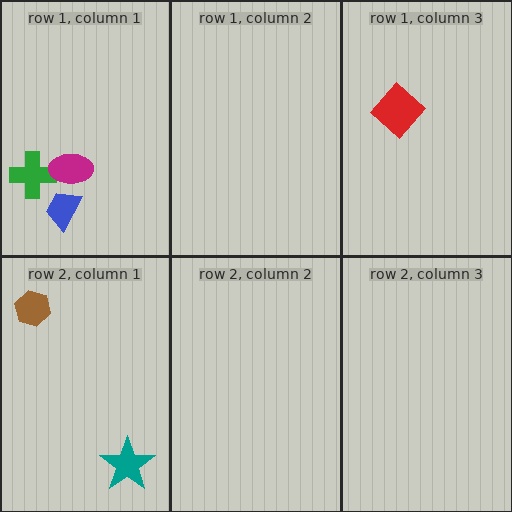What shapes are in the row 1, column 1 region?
The blue trapezoid, the green cross, the magenta ellipse.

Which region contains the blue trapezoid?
The row 1, column 1 region.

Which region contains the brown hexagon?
The row 2, column 1 region.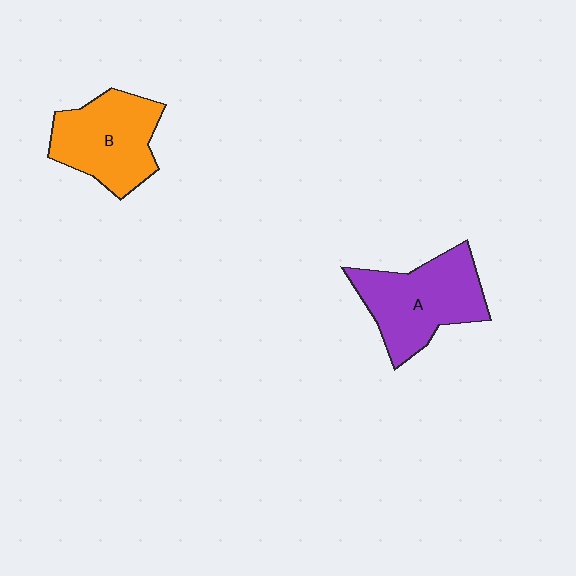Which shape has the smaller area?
Shape B (orange).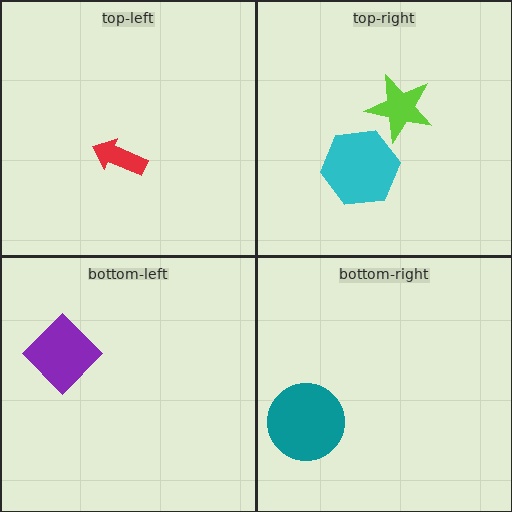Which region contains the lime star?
The top-right region.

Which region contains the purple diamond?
The bottom-left region.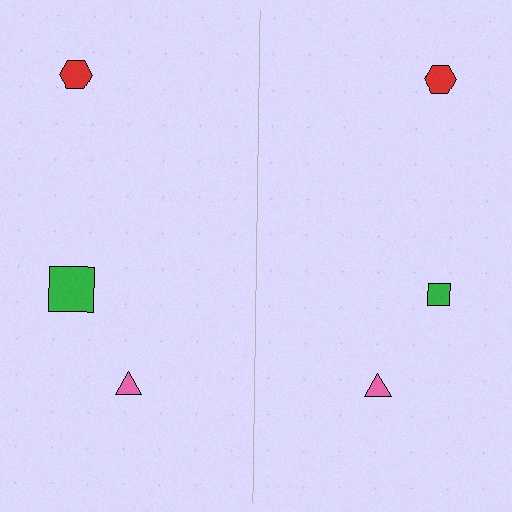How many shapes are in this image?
There are 6 shapes in this image.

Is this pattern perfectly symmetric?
No, the pattern is not perfectly symmetric. The green square on the right side has a different size than its mirror counterpart.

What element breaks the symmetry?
The green square on the right side has a different size than its mirror counterpart.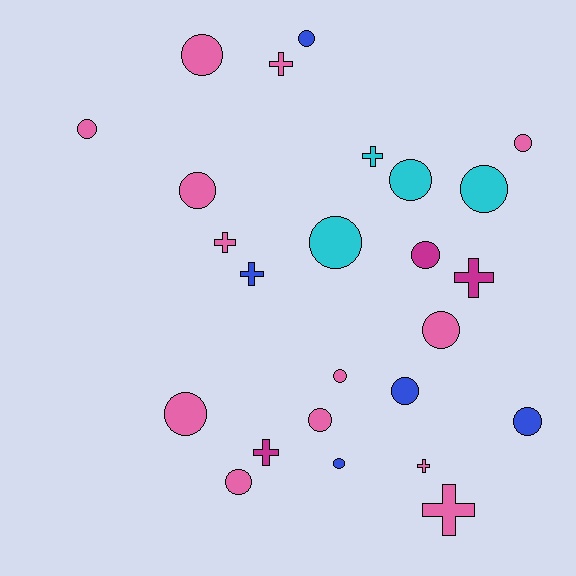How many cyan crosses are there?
There is 1 cyan cross.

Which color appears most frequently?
Pink, with 13 objects.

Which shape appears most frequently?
Circle, with 17 objects.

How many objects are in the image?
There are 25 objects.